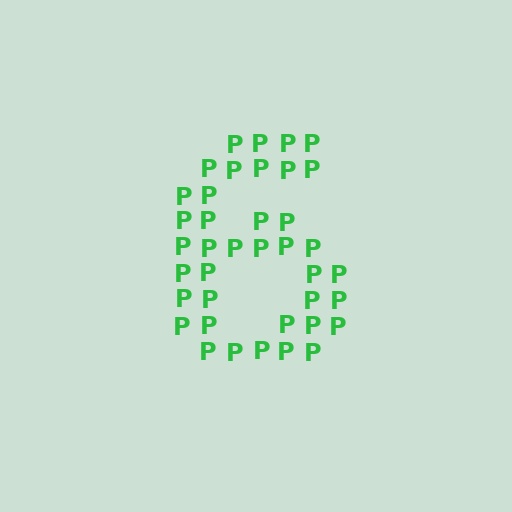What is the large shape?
The large shape is the digit 6.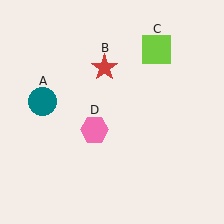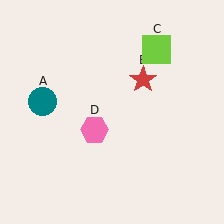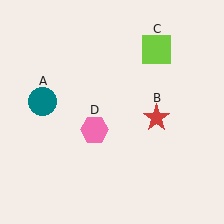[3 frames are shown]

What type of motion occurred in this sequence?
The red star (object B) rotated clockwise around the center of the scene.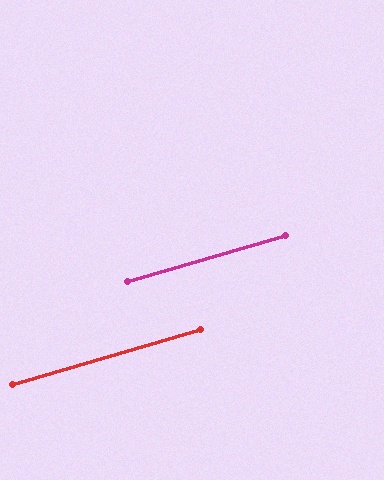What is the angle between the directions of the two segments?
Approximately 0 degrees.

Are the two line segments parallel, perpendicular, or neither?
Parallel — their directions differ by only 0.2°.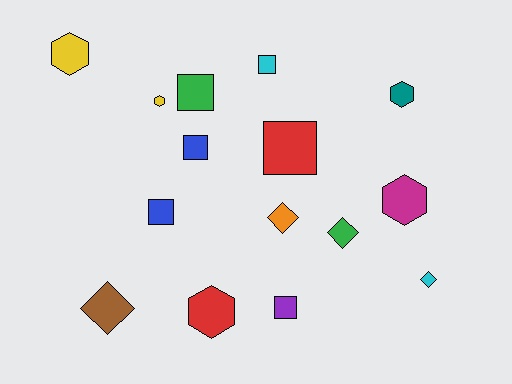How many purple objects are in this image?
There is 1 purple object.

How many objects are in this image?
There are 15 objects.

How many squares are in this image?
There are 6 squares.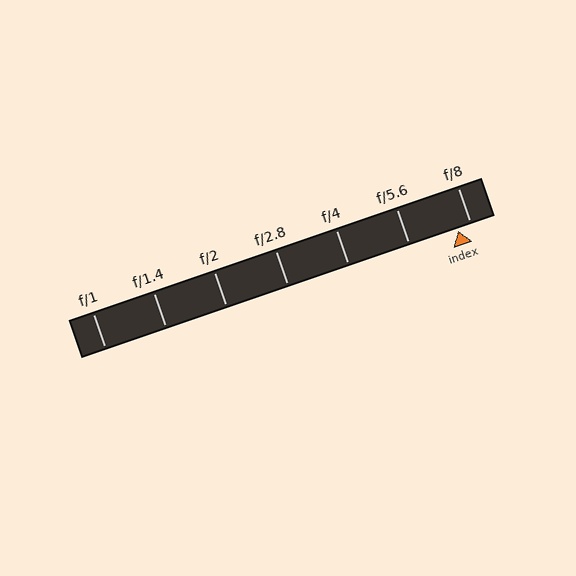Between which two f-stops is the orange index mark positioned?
The index mark is between f/5.6 and f/8.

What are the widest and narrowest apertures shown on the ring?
The widest aperture shown is f/1 and the narrowest is f/8.